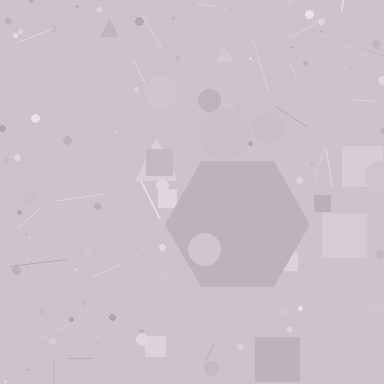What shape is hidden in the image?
A hexagon is hidden in the image.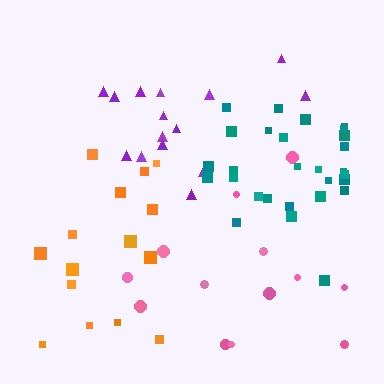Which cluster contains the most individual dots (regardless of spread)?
Teal (28).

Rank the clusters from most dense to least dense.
teal, purple, orange, pink.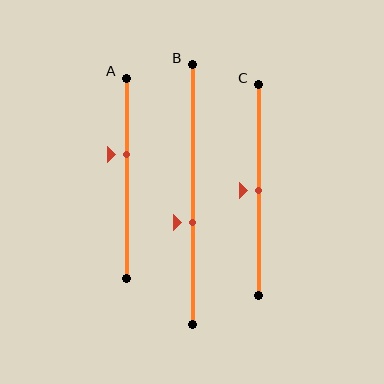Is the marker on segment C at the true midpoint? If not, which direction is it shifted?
Yes, the marker on segment C is at the true midpoint.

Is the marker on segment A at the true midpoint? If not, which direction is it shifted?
No, the marker on segment A is shifted upward by about 12% of the segment length.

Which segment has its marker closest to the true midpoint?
Segment C has its marker closest to the true midpoint.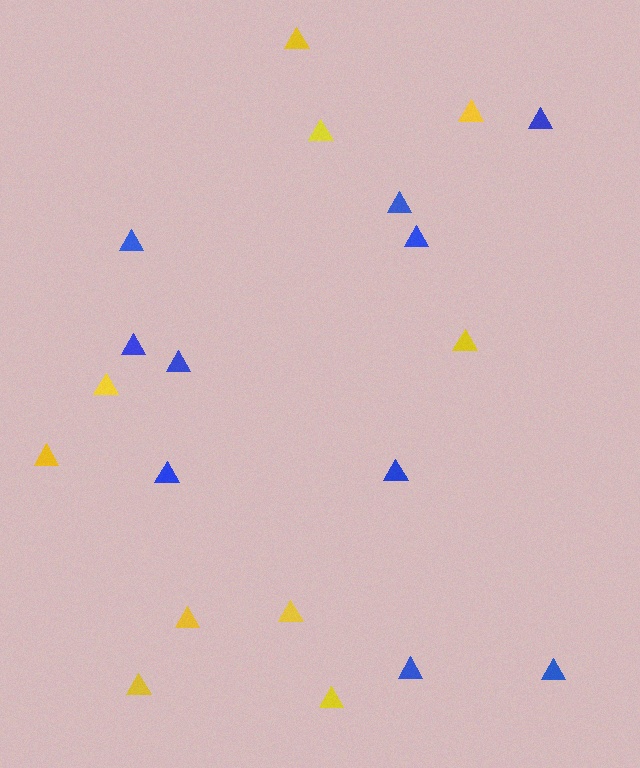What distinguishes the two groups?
There are 2 groups: one group of blue triangles (10) and one group of yellow triangles (10).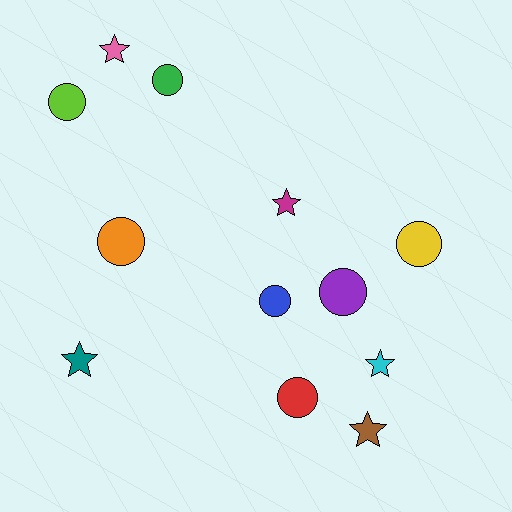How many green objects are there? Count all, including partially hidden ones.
There is 1 green object.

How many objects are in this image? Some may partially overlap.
There are 12 objects.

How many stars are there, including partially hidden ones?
There are 5 stars.